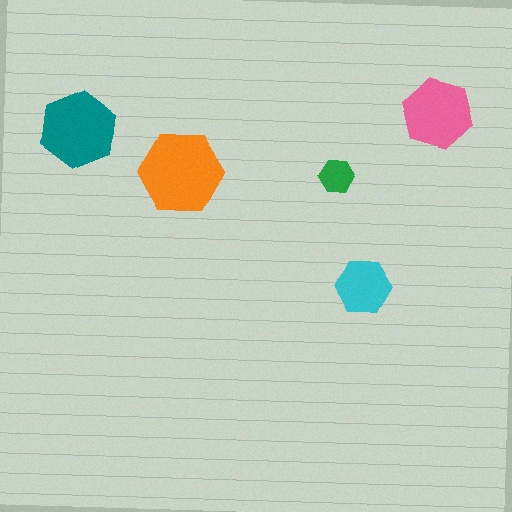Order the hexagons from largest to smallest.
the orange one, the teal one, the pink one, the cyan one, the green one.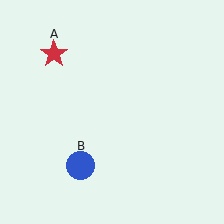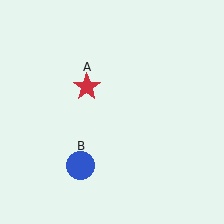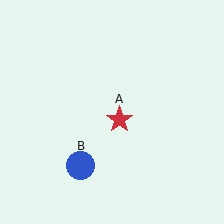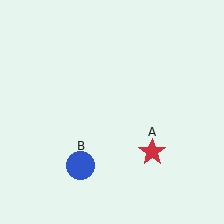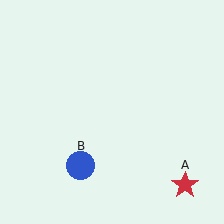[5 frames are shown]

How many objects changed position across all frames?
1 object changed position: red star (object A).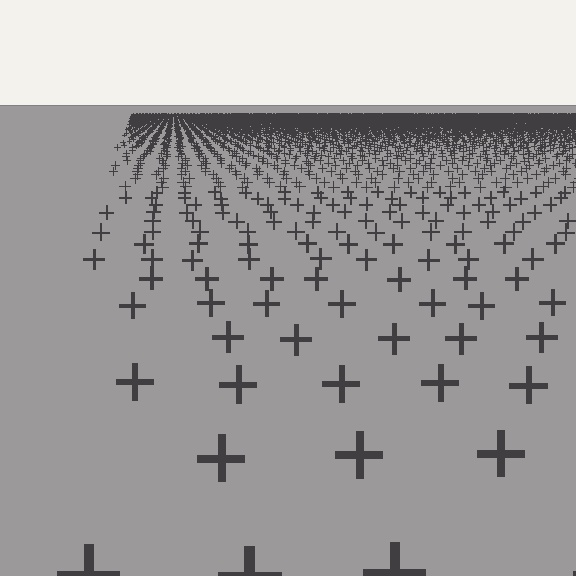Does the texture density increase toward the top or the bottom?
Density increases toward the top.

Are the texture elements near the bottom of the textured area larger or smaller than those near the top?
Larger. Near the bottom, elements are closer to the viewer and appear at a bigger on-screen size.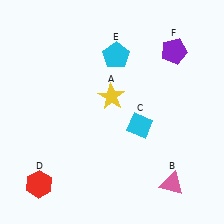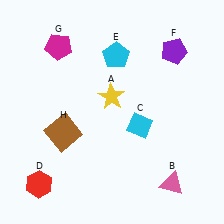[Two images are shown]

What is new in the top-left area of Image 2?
A magenta pentagon (G) was added in the top-left area of Image 2.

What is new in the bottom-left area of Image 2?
A brown square (H) was added in the bottom-left area of Image 2.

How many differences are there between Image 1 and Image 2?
There are 2 differences between the two images.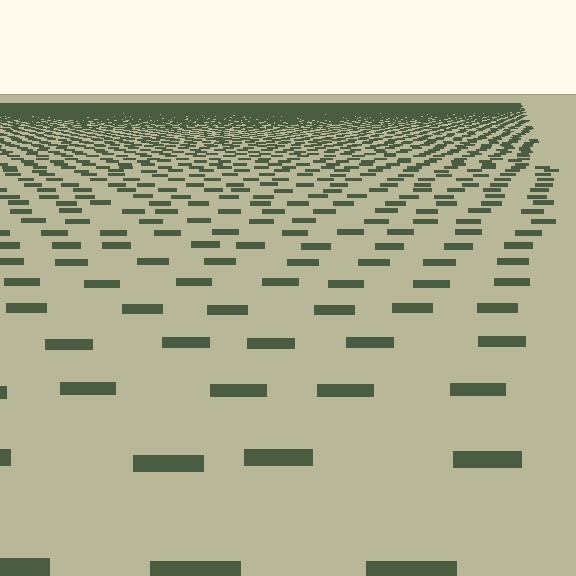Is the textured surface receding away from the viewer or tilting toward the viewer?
The surface is receding away from the viewer. Texture elements get smaller and denser toward the top.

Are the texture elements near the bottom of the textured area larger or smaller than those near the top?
Larger. Near the bottom, elements are closer to the viewer and appear at a bigger on-screen size.